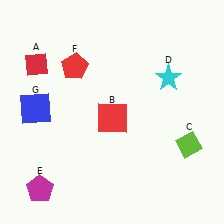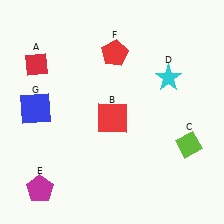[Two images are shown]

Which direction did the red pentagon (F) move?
The red pentagon (F) moved right.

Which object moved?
The red pentagon (F) moved right.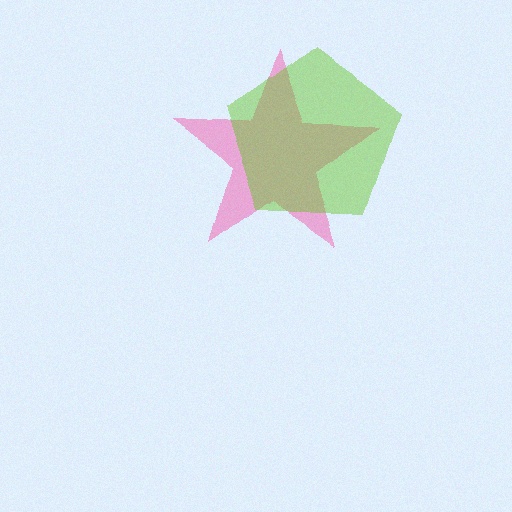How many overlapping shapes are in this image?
There are 2 overlapping shapes in the image.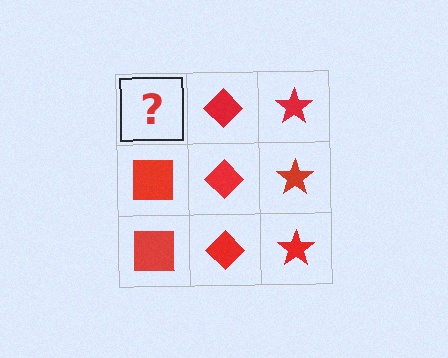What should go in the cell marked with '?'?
The missing cell should contain a red square.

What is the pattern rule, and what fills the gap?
The rule is that each column has a consistent shape. The gap should be filled with a red square.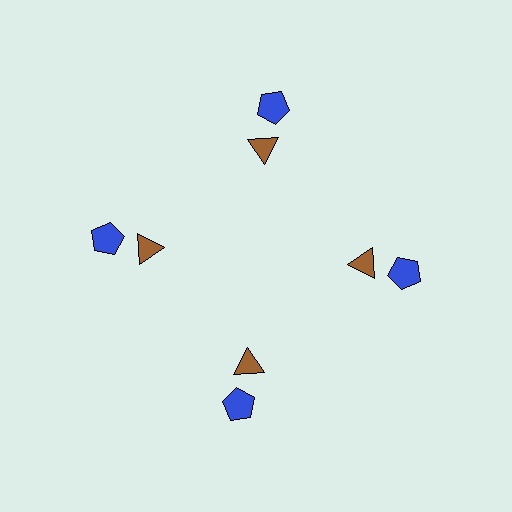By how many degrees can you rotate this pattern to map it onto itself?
The pattern maps onto itself every 90 degrees of rotation.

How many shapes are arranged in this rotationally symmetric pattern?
There are 8 shapes, arranged in 4 groups of 2.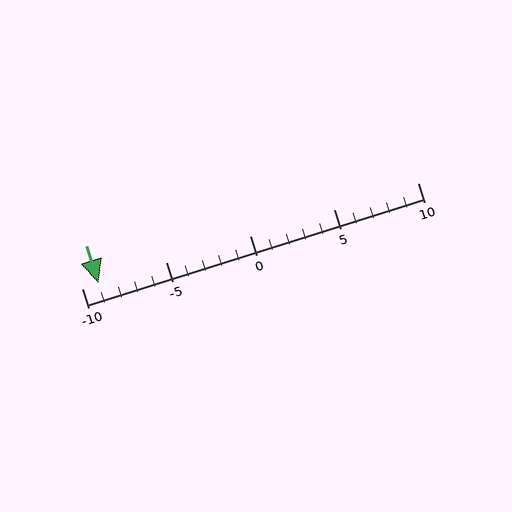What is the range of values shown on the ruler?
The ruler shows values from -10 to 10.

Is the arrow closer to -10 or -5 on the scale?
The arrow is closer to -10.